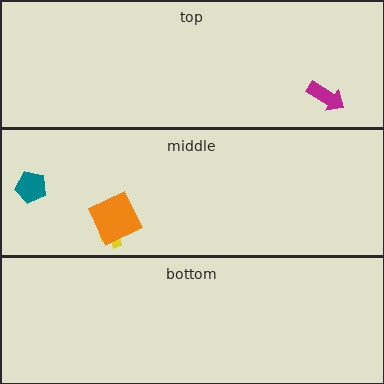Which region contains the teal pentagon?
The middle region.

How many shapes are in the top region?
1.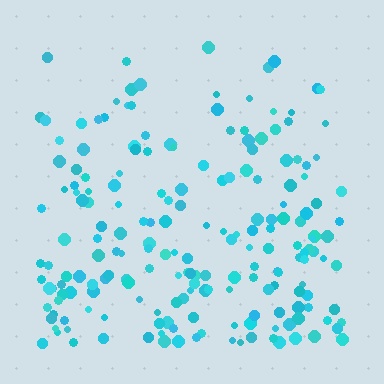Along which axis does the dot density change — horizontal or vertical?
Vertical.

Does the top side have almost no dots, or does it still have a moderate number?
Still a moderate number, just noticeably fewer than the bottom.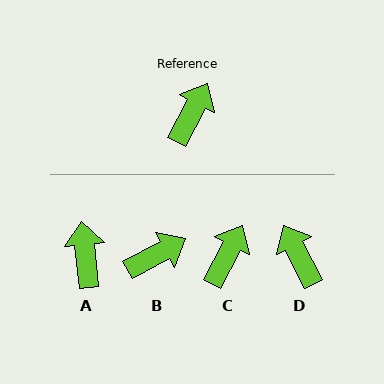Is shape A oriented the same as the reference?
No, it is off by about 34 degrees.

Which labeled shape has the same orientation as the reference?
C.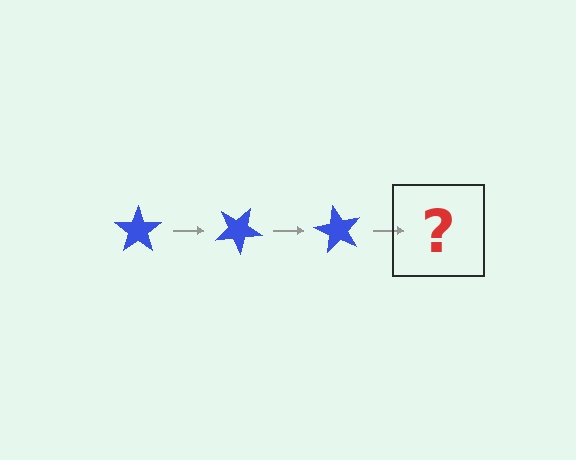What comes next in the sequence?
The next element should be a blue star rotated 90 degrees.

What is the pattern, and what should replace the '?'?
The pattern is that the star rotates 30 degrees each step. The '?' should be a blue star rotated 90 degrees.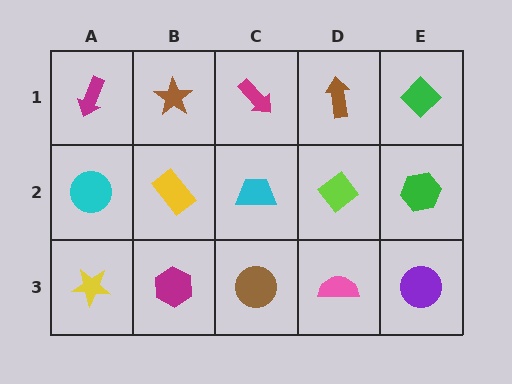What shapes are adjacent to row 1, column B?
A yellow rectangle (row 2, column B), a magenta arrow (row 1, column A), a magenta arrow (row 1, column C).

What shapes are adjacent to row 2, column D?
A brown arrow (row 1, column D), a pink semicircle (row 3, column D), a cyan trapezoid (row 2, column C), a green hexagon (row 2, column E).